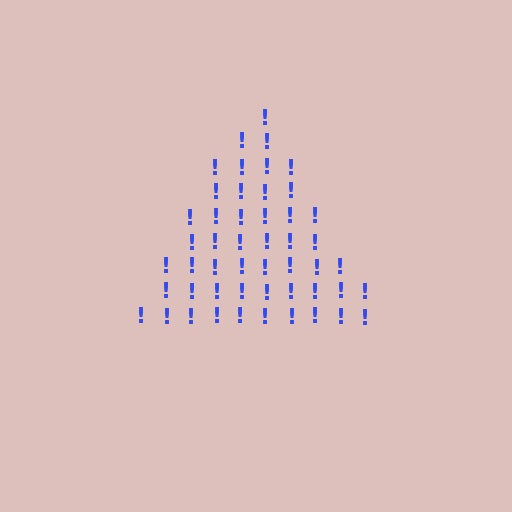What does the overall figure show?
The overall figure shows a triangle.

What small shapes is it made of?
It is made of small exclamation marks.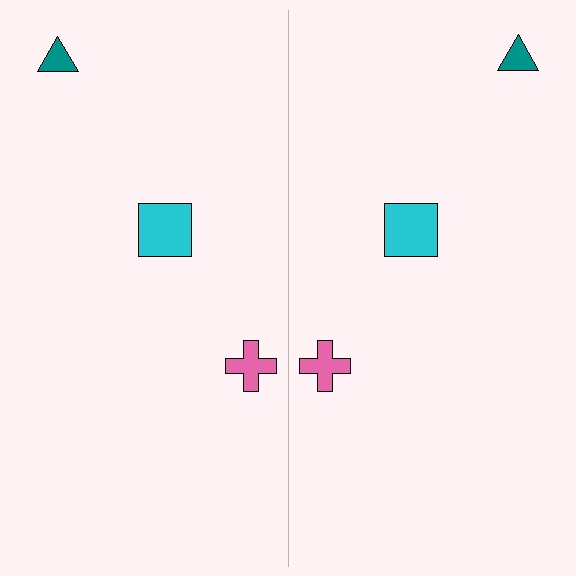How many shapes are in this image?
There are 6 shapes in this image.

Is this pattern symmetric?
Yes, this pattern has bilateral (reflection) symmetry.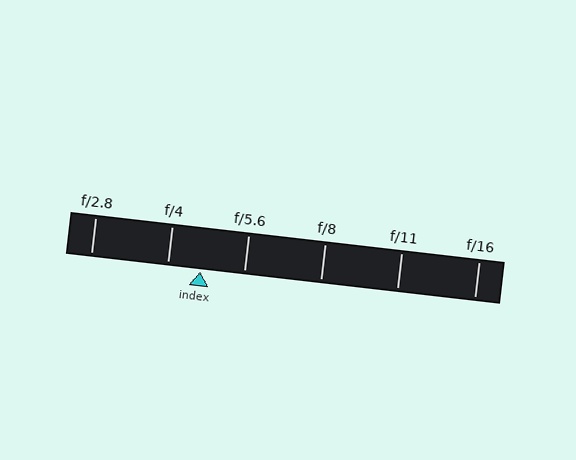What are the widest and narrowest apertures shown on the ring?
The widest aperture shown is f/2.8 and the narrowest is f/16.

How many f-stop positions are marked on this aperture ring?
There are 6 f-stop positions marked.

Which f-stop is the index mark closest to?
The index mark is closest to f/4.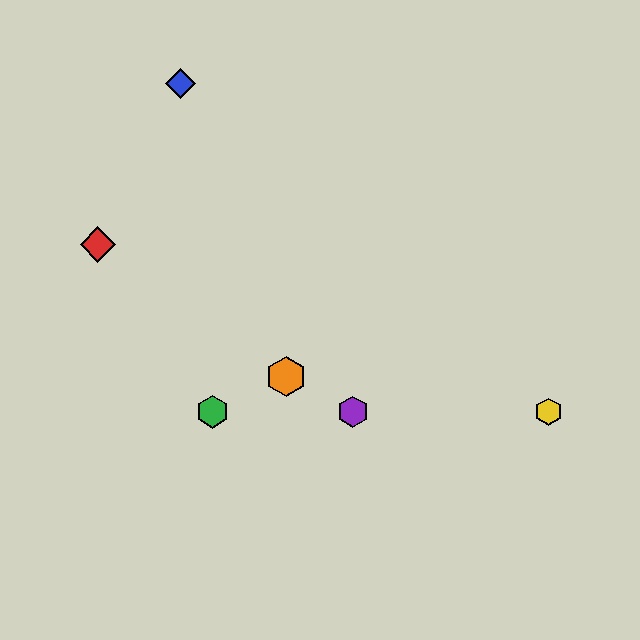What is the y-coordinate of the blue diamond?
The blue diamond is at y≈84.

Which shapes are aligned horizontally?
The green hexagon, the yellow hexagon, the purple hexagon are aligned horizontally.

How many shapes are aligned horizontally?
3 shapes (the green hexagon, the yellow hexagon, the purple hexagon) are aligned horizontally.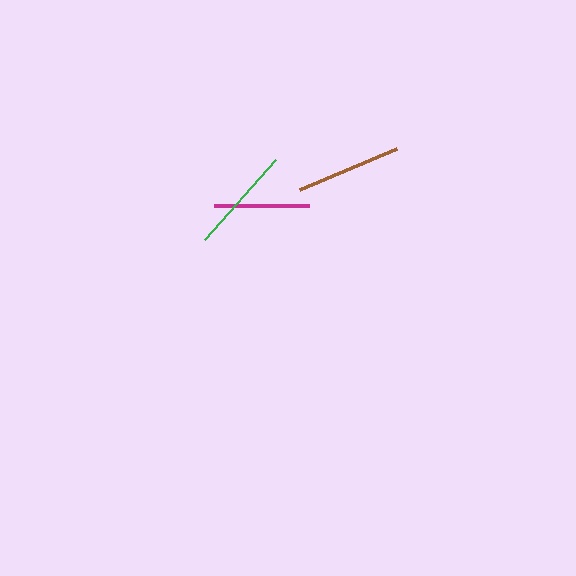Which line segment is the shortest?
The magenta line is the shortest at approximately 95 pixels.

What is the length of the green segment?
The green segment is approximately 107 pixels long.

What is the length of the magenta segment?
The magenta segment is approximately 95 pixels long.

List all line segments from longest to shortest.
From longest to shortest: green, brown, magenta.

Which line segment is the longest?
The green line is the longest at approximately 107 pixels.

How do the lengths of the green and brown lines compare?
The green and brown lines are approximately the same length.